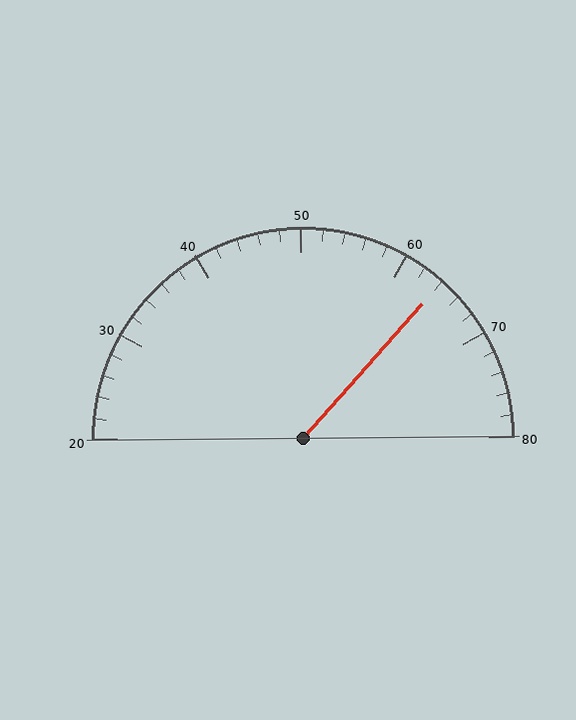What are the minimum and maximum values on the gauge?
The gauge ranges from 20 to 80.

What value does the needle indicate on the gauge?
The needle indicates approximately 64.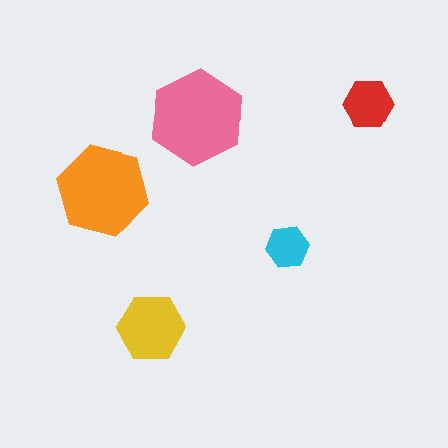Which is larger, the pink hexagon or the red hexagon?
The pink one.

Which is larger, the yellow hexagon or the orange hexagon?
The orange one.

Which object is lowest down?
The yellow hexagon is bottommost.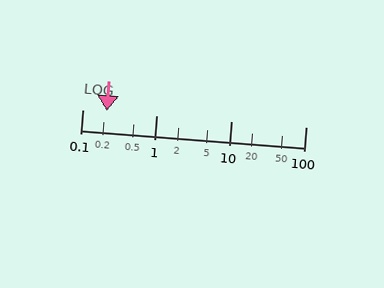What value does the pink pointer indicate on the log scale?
The pointer indicates approximately 0.21.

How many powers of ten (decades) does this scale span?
The scale spans 3 decades, from 0.1 to 100.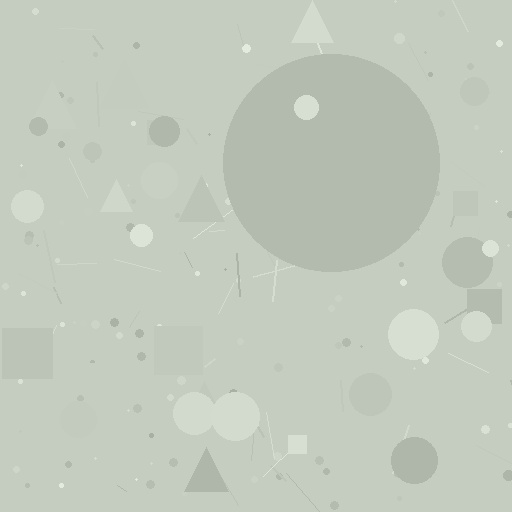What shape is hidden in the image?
A circle is hidden in the image.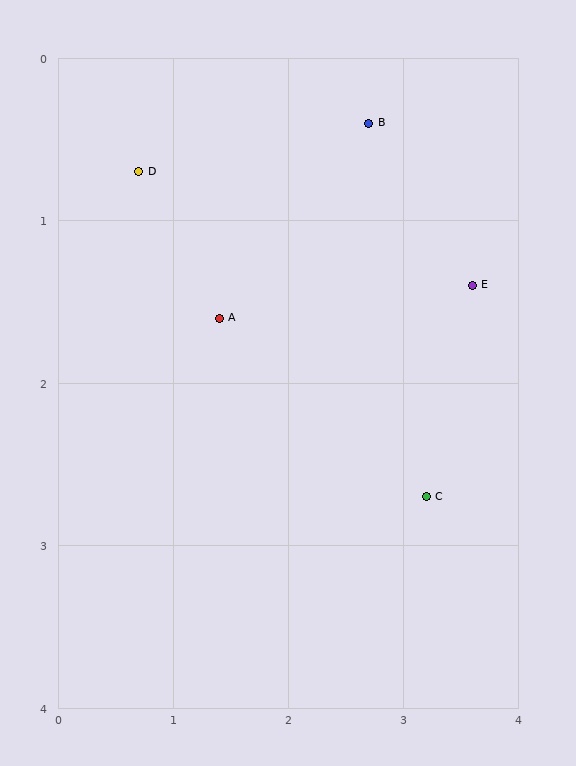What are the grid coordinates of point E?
Point E is at approximately (3.6, 1.4).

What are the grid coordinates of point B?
Point B is at approximately (2.7, 0.4).